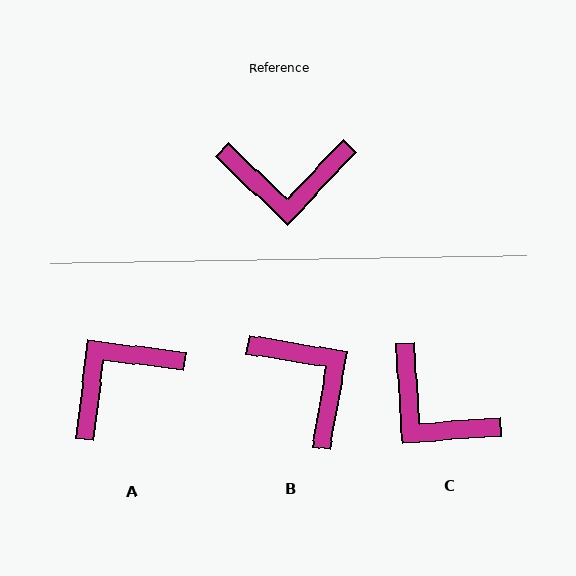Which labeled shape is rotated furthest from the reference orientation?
A, about 143 degrees away.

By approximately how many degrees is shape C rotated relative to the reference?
Approximately 42 degrees clockwise.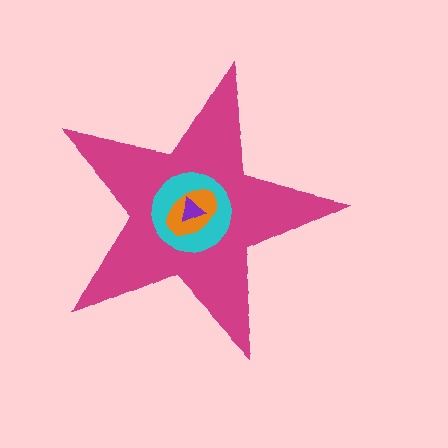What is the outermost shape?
The magenta star.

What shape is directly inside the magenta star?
The cyan circle.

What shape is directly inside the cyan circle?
The orange ellipse.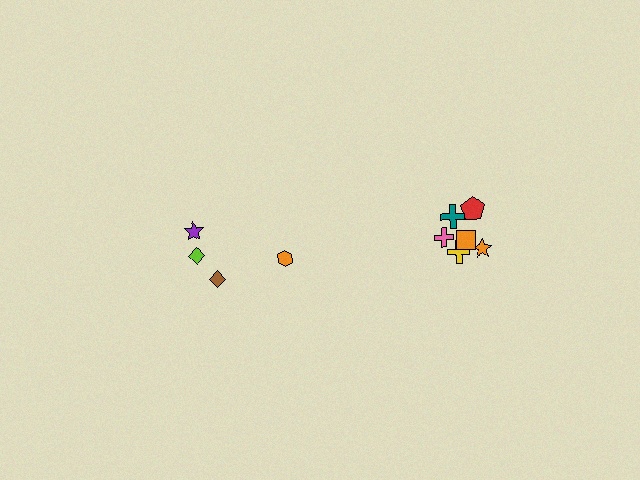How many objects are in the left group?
There are 4 objects.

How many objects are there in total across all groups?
There are 10 objects.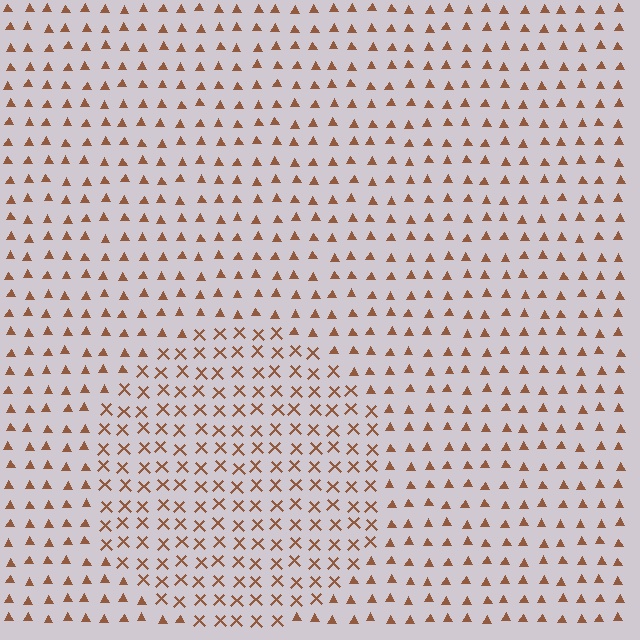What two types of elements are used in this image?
The image uses X marks inside the circle region and triangles outside it.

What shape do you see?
I see a circle.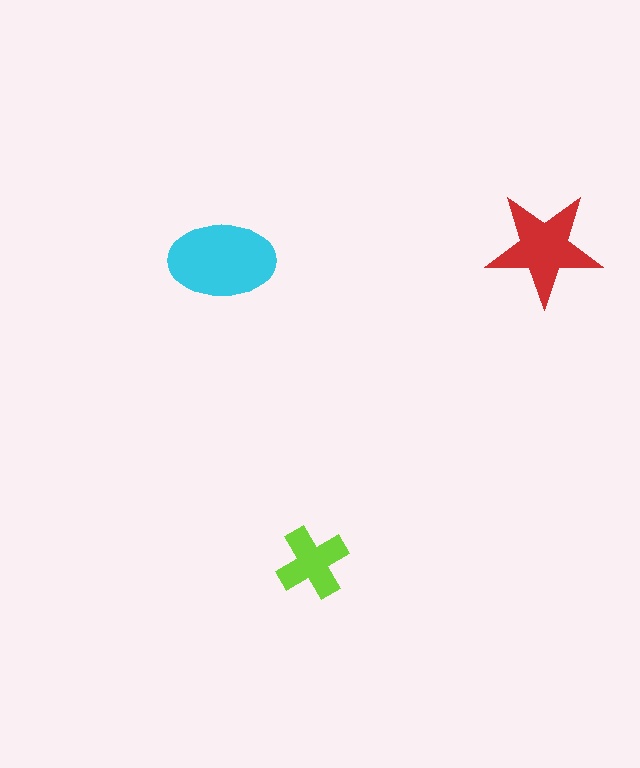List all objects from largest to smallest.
The cyan ellipse, the red star, the lime cross.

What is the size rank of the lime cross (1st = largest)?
3rd.